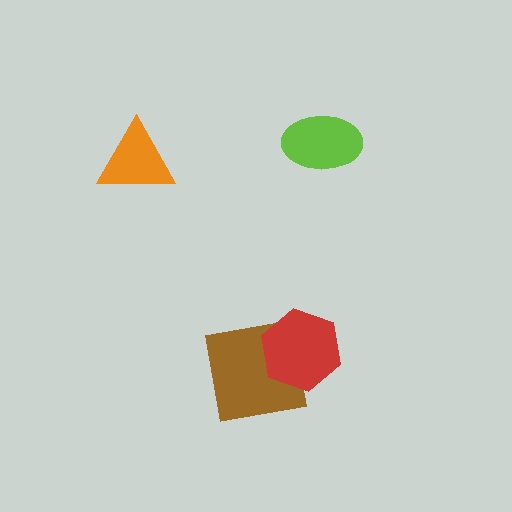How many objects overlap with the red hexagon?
1 object overlaps with the red hexagon.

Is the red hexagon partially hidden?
No, no other shape covers it.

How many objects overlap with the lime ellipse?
0 objects overlap with the lime ellipse.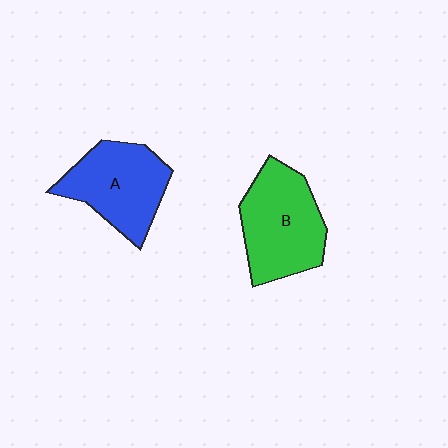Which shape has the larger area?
Shape B (green).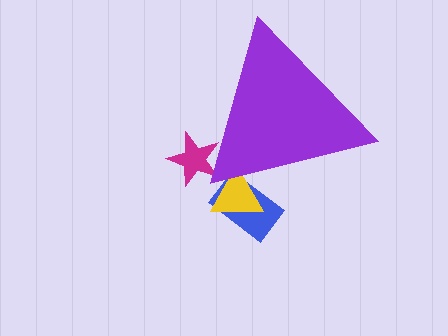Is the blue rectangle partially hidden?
Yes, the blue rectangle is partially hidden behind the purple triangle.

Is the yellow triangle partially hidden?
Yes, the yellow triangle is partially hidden behind the purple triangle.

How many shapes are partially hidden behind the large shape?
3 shapes are partially hidden.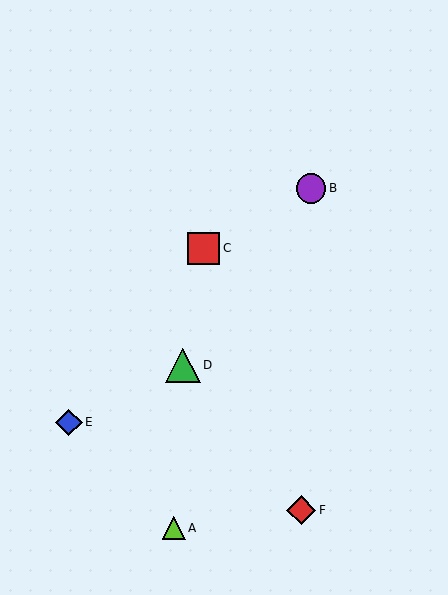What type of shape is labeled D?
Shape D is a green triangle.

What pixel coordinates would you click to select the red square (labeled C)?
Click at (204, 248) to select the red square C.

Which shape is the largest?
The green triangle (labeled D) is the largest.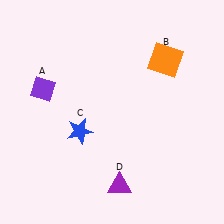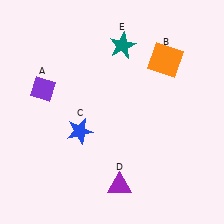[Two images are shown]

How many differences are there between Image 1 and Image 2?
There is 1 difference between the two images.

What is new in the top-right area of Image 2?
A teal star (E) was added in the top-right area of Image 2.